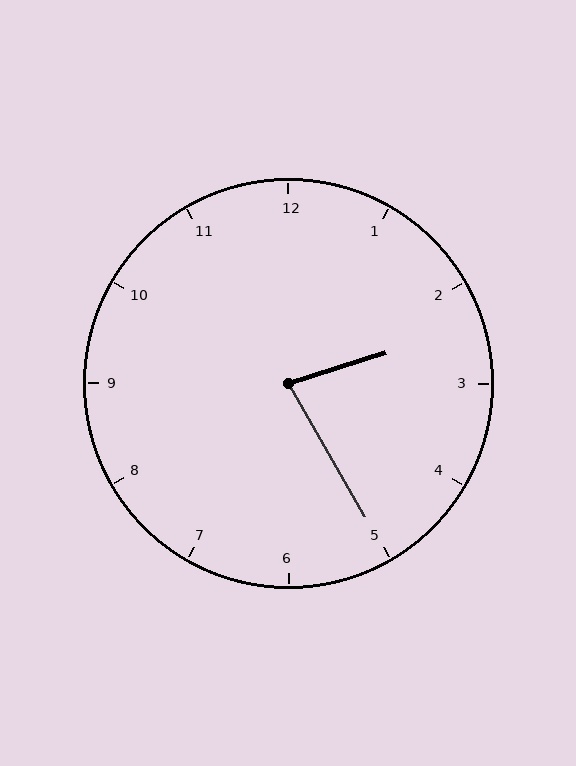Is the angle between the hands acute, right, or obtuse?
It is acute.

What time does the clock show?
2:25.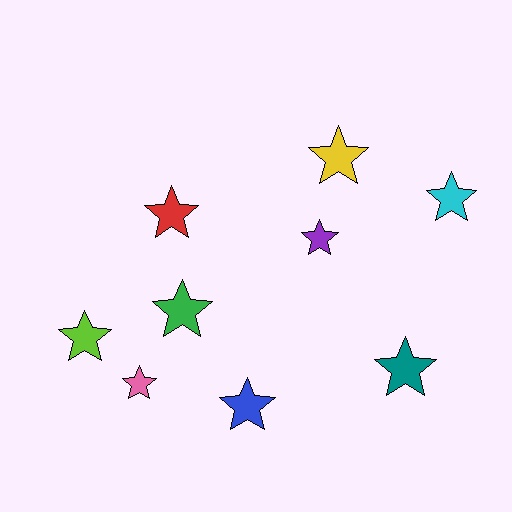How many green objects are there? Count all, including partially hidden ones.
There is 1 green object.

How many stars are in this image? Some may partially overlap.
There are 9 stars.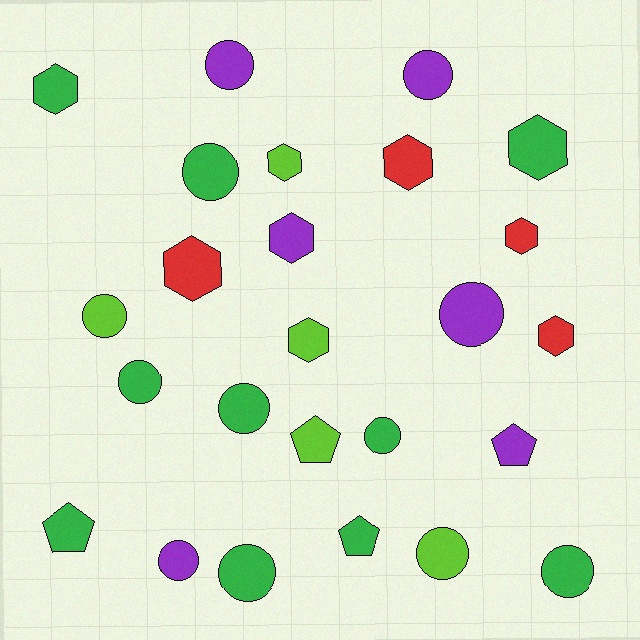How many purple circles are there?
There are 4 purple circles.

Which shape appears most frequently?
Circle, with 12 objects.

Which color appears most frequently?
Green, with 10 objects.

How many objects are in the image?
There are 25 objects.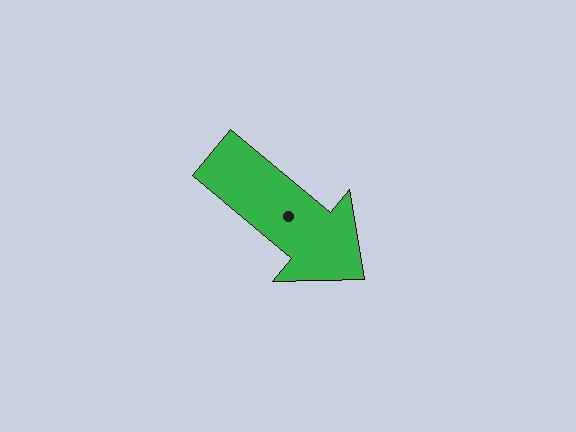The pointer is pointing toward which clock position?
Roughly 4 o'clock.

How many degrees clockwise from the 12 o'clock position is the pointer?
Approximately 130 degrees.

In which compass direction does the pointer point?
Southeast.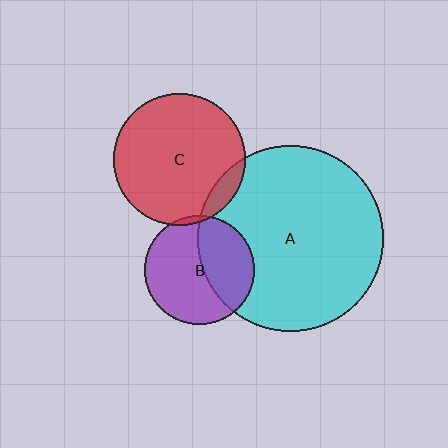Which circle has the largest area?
Circle A (cyan).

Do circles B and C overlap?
Yes.